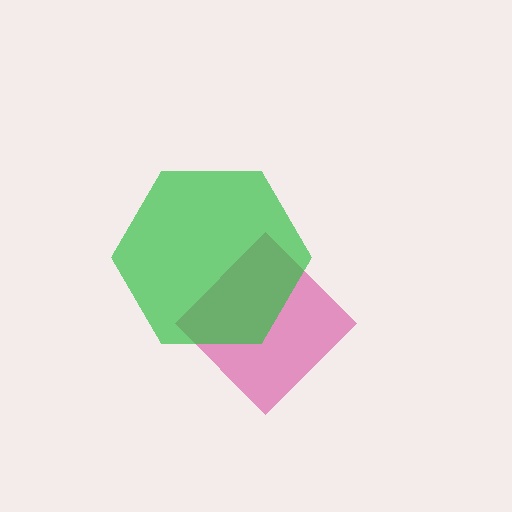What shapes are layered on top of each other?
The layered shapes are: a pink diamond, a green hexagon.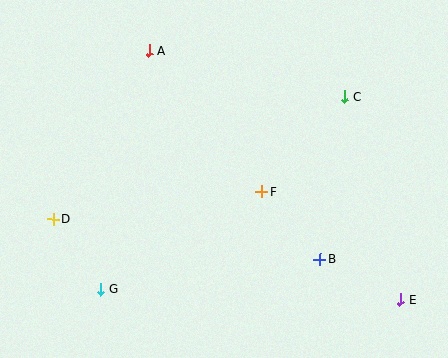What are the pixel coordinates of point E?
Point E is at (400, 299).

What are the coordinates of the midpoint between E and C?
The midpoint between E and C is at (372, 198).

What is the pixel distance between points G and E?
The distance between G and E is 300 pixels.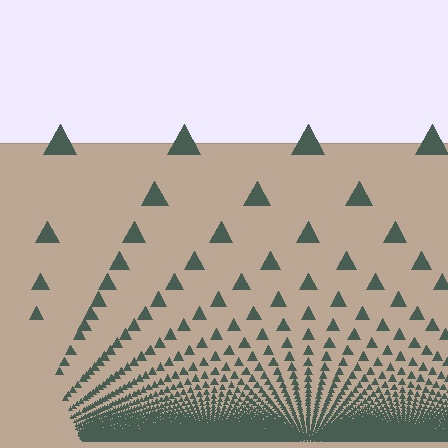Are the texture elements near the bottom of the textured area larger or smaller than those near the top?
Smaller. The gradient is inverted — elements near the bottom are smaller and denser.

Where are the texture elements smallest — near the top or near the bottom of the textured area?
Near the bottom.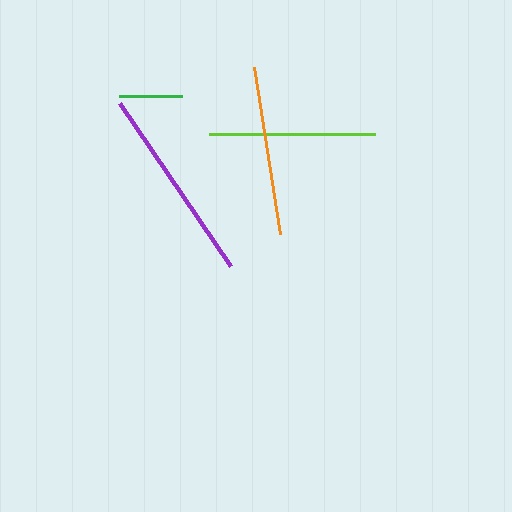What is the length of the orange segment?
The orange segment is approximately 169 pixels long.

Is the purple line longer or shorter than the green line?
The purple line is longer than the green line.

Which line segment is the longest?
The purple line is the longest at approximately 197 pixels.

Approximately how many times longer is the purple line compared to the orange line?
The purple line is approximately 1.2 times the length of the orange line.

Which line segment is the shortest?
The green line is the shortest at approximately 63 pixels.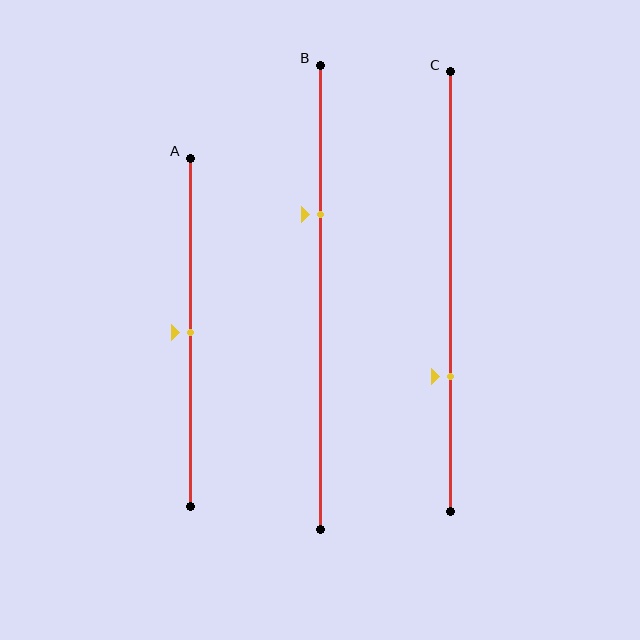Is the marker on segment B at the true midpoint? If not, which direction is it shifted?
No, the marker on segment B is shifted upward by about 18% of the segment length.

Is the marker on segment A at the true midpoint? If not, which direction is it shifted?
Yes, the marker on segment A is at the true midpoint.